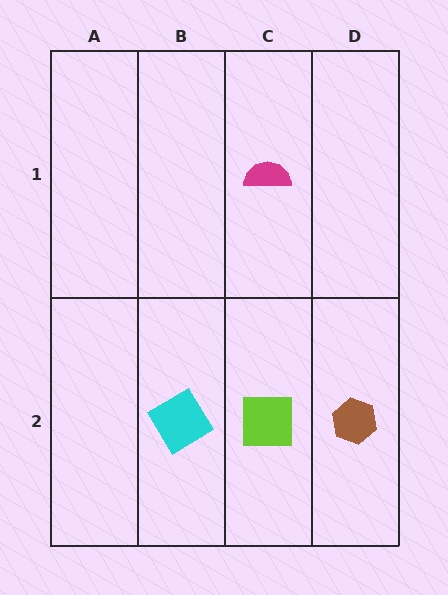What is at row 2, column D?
A brown hexagon.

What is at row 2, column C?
A lime square.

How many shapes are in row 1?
1 shape.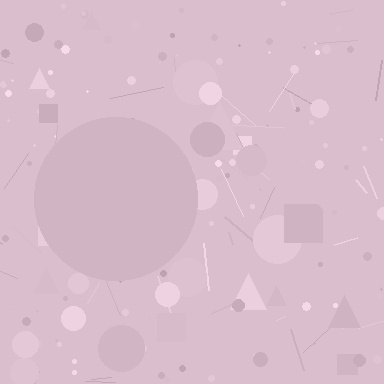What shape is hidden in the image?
A circle is hidden in the image.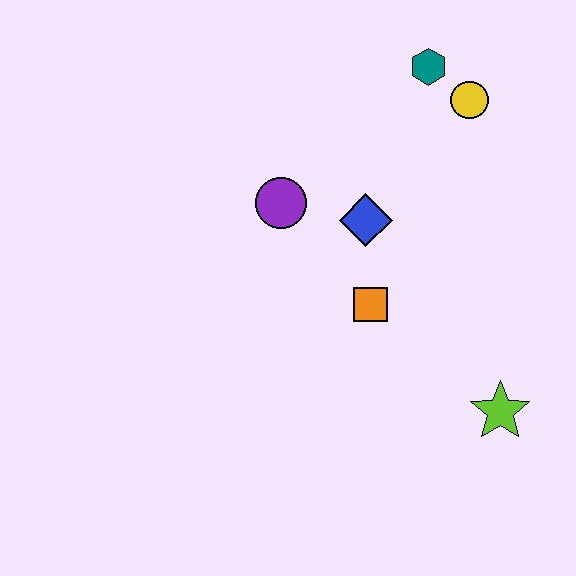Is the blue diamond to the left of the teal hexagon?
Yes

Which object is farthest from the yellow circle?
The lime star is farthest from the yellow circle.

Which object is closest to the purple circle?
The blue diamond is closest to the purple circle.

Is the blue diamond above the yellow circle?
No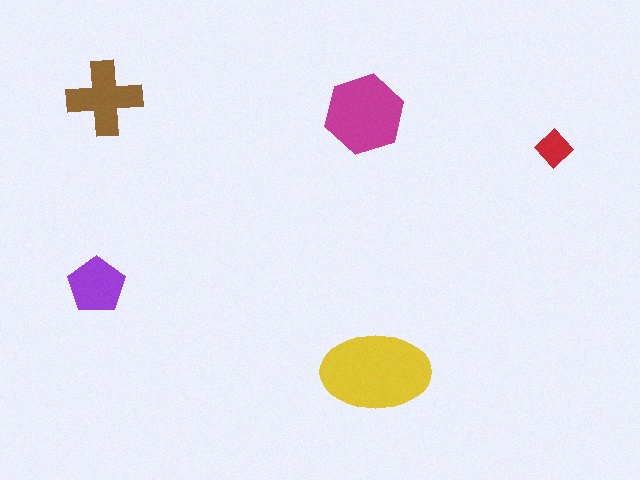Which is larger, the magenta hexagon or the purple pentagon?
The magenta hexagon.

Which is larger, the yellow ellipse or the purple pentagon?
The yellow ellipse.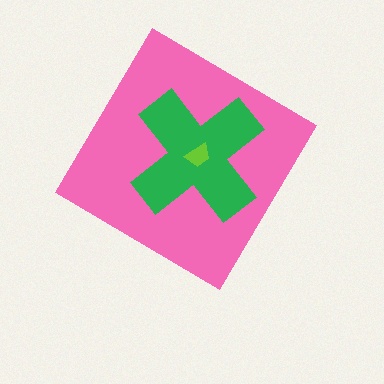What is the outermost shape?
The pink diamond.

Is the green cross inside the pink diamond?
Yes.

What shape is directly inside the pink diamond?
The green cross.